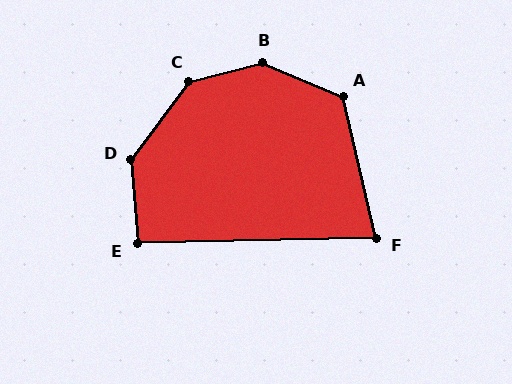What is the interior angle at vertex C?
Approximately 141 degrees (obtuse).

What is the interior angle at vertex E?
Approximately 93 degrees (approximately right).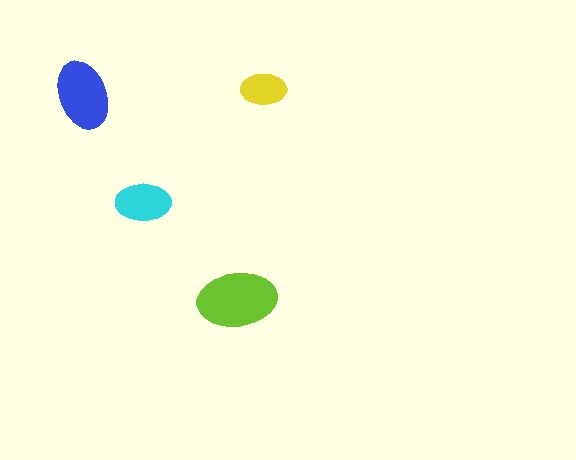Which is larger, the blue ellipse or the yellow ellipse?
The blue one.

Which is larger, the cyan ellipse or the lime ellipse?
The lime one.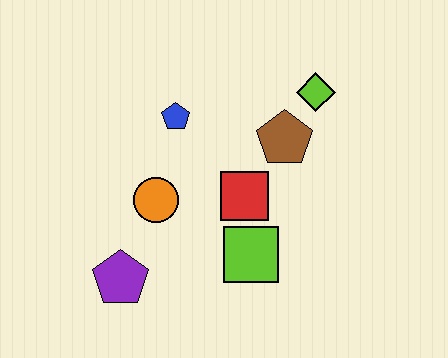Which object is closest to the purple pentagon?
The orange circle is closest to the purple pentagon.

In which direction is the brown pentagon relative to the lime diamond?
The brown pentagon is below the lime diamond.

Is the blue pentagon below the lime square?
No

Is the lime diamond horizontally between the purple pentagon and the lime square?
No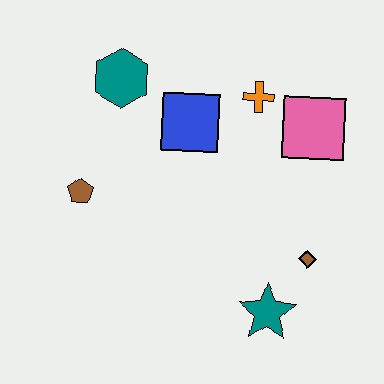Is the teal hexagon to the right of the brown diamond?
No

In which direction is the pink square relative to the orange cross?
The pink square is to the right of the orange cross.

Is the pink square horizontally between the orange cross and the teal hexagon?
No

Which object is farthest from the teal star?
The teal hexagon is farthest from the teal star.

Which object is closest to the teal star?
The brown diamond is closest to the teal star.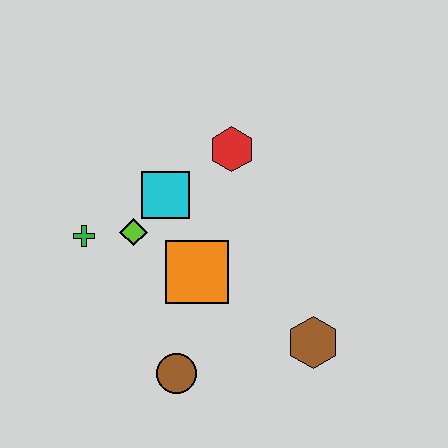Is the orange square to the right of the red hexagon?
No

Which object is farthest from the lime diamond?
The brown hexagon is farthest from the lime diamond.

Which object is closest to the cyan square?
The lime diamond is closest to the cyan square.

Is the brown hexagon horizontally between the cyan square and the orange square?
No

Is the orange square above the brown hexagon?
Yes